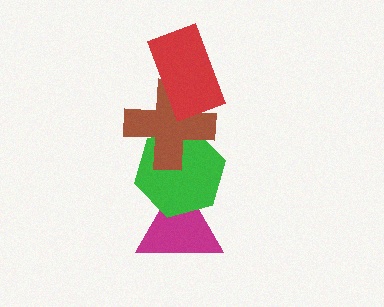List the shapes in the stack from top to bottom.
From top to bottom: the red rectangle, the brown cross, the green hexagon, the magenta triangle.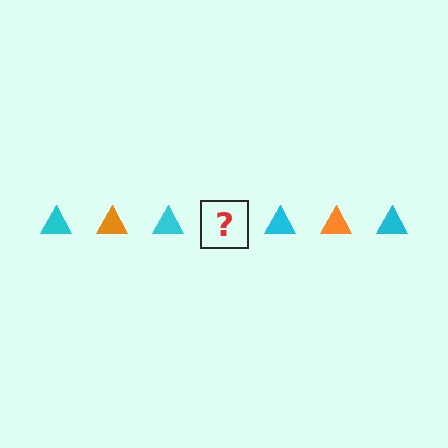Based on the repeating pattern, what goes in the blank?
The blank should be an orange triangle.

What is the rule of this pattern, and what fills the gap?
The rule is that the pattern cycles through cyan, orange triangles. The gap should be filled with an orange triangle.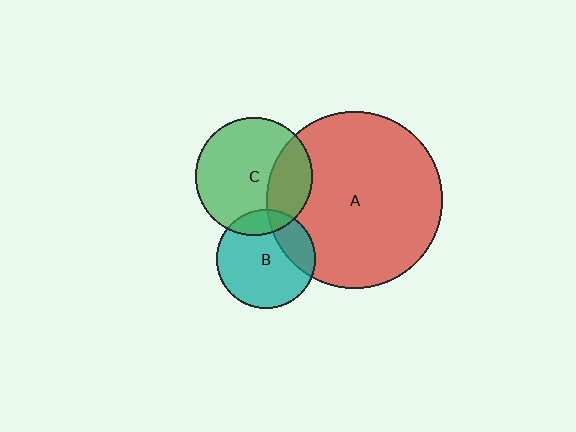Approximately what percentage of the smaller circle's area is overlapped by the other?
Approximately 15%.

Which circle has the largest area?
Circle A (red).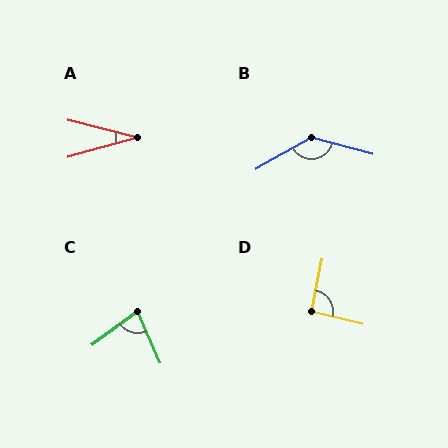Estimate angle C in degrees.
Approximately 77 degrees.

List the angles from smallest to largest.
A (30°), C (77°), D (92°), B (135°).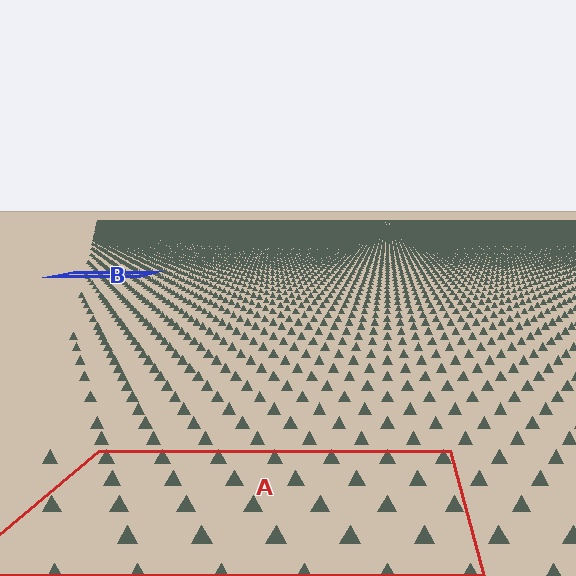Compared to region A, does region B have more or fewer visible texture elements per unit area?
Region B has more texture elements per unit area — they are packed more densely because it is farther away.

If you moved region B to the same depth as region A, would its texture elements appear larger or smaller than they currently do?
They would appear larger. At a closer depth, the same texture elements are projected at a bigger on-screen size.